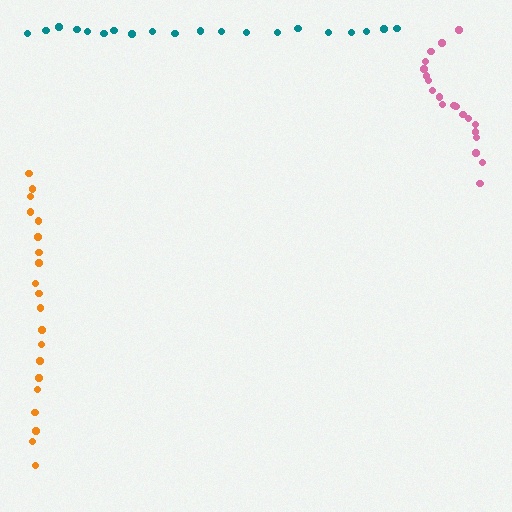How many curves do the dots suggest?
There are 3 distinct paths.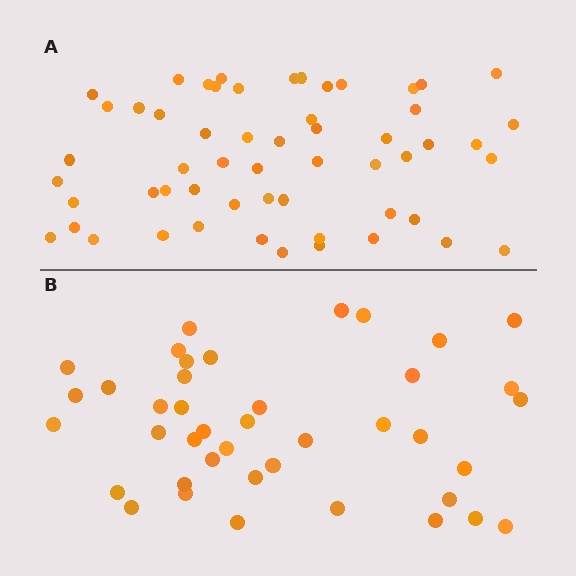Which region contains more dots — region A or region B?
Region A (the top region) has more dots.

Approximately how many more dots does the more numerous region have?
Region A has approximately 15 more dots than region B.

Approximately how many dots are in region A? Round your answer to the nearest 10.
About 60 dots. (The exact count is 56, which rounds to 60.)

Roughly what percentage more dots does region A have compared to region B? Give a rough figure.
About 35% more.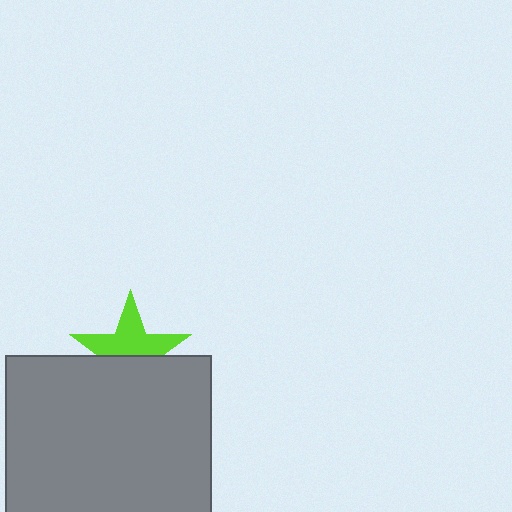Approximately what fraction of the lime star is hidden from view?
Roughly 44% of the lime star is hidden behind the gray rectangle.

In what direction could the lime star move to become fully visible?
The lime star could move up. That would shift it out from behind the gray rectangle entirely.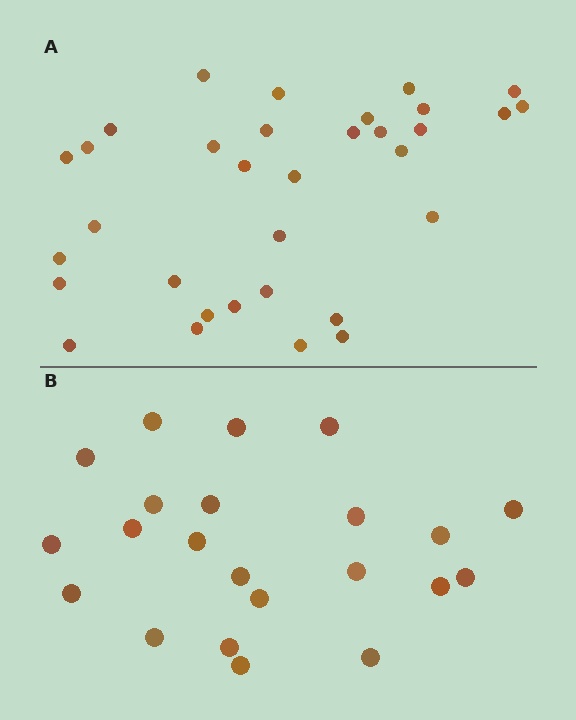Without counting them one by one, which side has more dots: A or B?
Region A (the top region) has more dots.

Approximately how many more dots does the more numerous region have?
Region A has roughly 12 or so more dots than region B.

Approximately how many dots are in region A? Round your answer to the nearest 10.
About 30 dots. (The exact count is 33, which rounds to 30.)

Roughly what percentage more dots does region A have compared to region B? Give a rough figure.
About 50% more.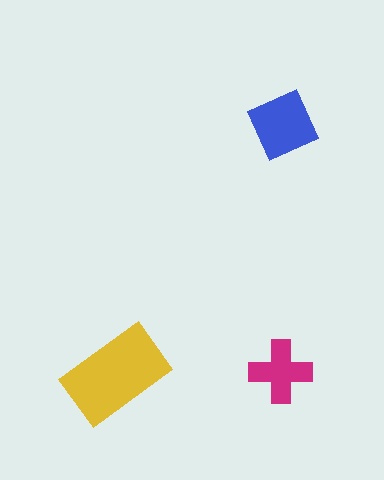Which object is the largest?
The yellow rectangle.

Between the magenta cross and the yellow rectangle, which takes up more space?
The yellow rectangle.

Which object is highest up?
The blue square is topmost.